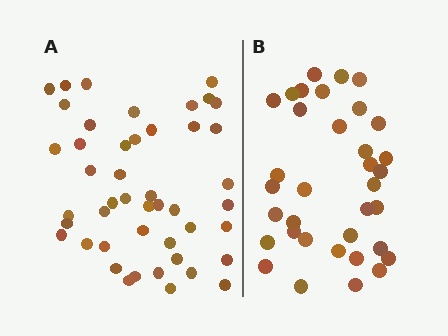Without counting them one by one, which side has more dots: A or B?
Region A (the left region) has more dots.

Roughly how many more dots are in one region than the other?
Region A has roughly 12 or so more dots than region B.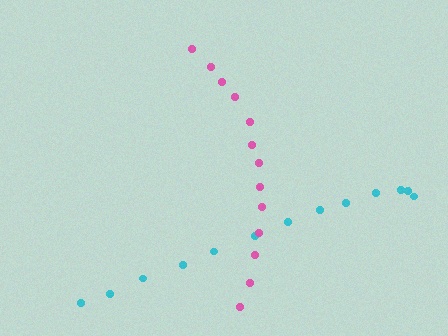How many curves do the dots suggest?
There are 2 distinct paths.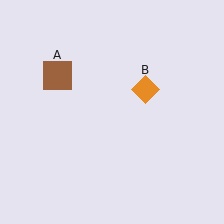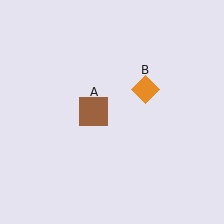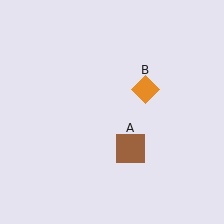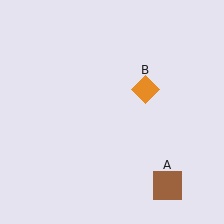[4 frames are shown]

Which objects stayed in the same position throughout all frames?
Orange diamond (object B) remained stationary.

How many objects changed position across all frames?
1 object changed position: brown square (object A).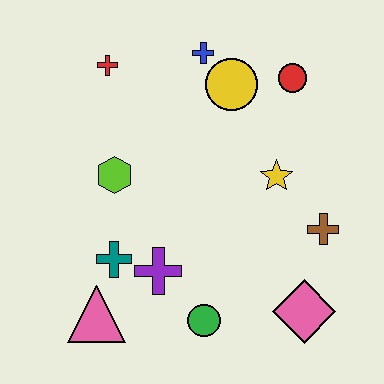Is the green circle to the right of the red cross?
Yes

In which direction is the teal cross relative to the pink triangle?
The teal cross is above the pink triangle.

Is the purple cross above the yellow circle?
No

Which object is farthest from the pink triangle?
The red circle is farthest from the pink triangle.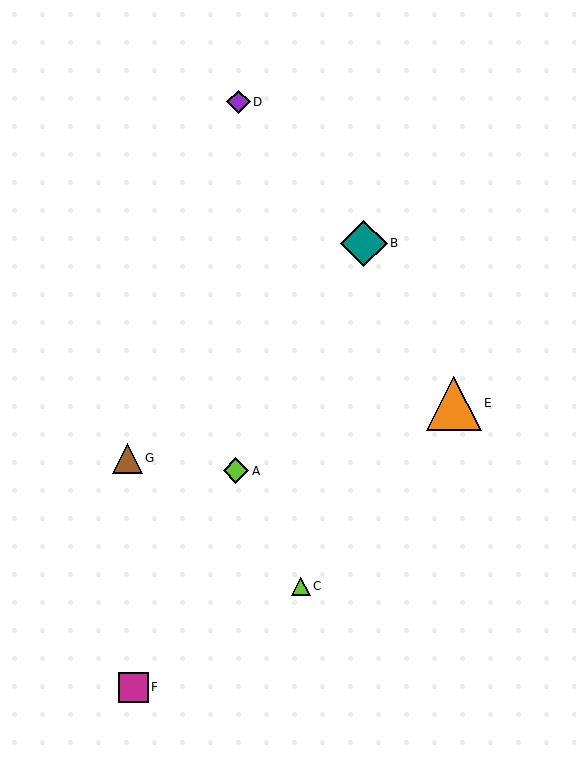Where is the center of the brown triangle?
The center of the brown triangle is at (127, 458).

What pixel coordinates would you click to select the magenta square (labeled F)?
Click at (133, 687) to select the magenta square F.